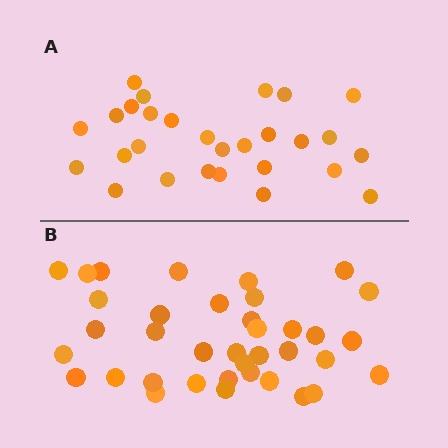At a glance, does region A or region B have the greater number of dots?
Region B (the bottom region) has more dots.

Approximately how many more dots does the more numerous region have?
Region B has roughly 8 or so more dots than region A.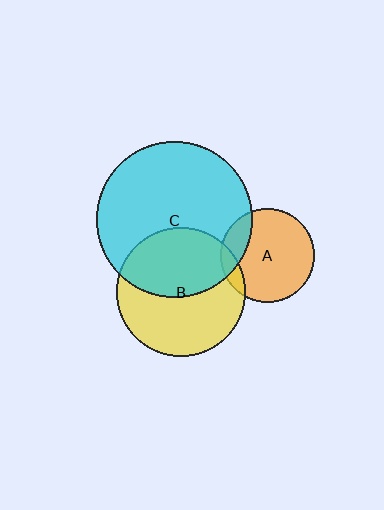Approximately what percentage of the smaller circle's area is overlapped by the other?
Approximately 45%.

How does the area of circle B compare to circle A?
Approximately 1.9 times.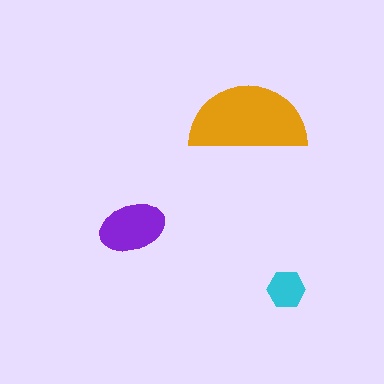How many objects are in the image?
There are 3 objects in the image.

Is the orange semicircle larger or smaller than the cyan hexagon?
Larger.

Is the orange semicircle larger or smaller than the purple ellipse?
Larger.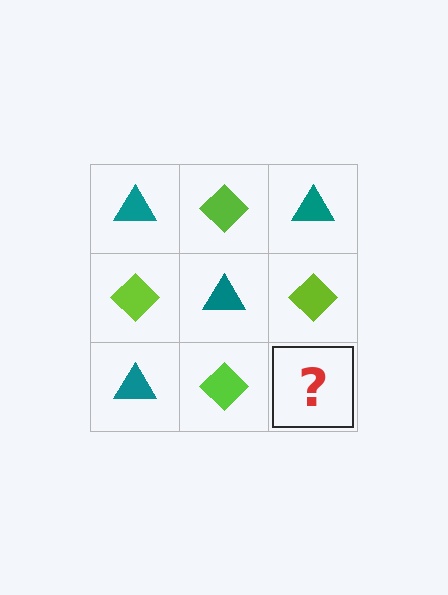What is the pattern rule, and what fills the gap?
The rule is that it alternates teal triangle and lime diamond in a checkerboard pattern. The gap should be filled with a teal triangle.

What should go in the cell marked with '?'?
The missing cell should contain a teal triangle.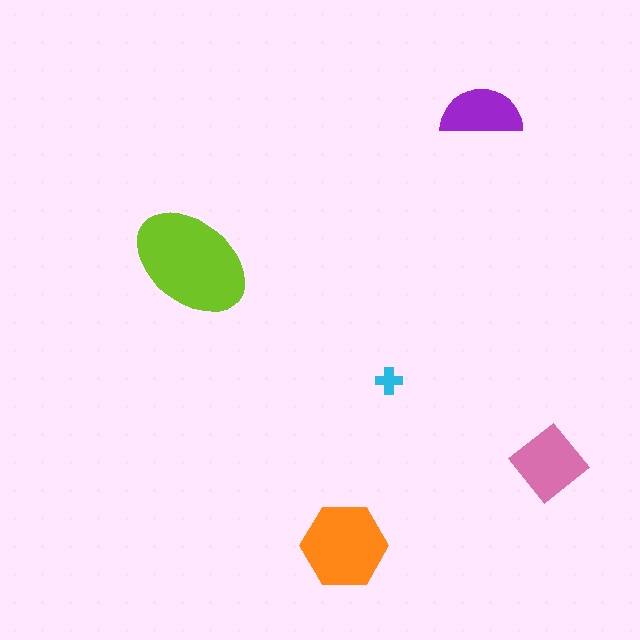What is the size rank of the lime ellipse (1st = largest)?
1st.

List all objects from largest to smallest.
The lime ellipse, the orange hexagon, the pink diamond, the purple semicircle, the cyan cross.